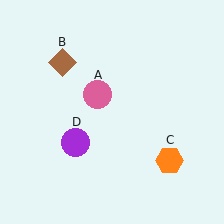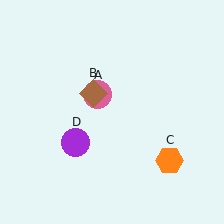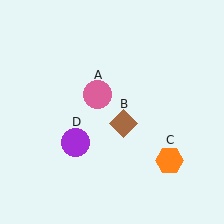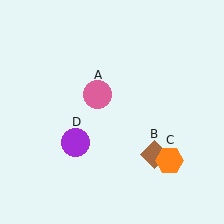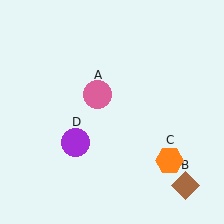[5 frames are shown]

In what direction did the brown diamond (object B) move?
The brown diamond (object B) moved down and to the right.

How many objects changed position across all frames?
1 object changed position: brown diamond (object B).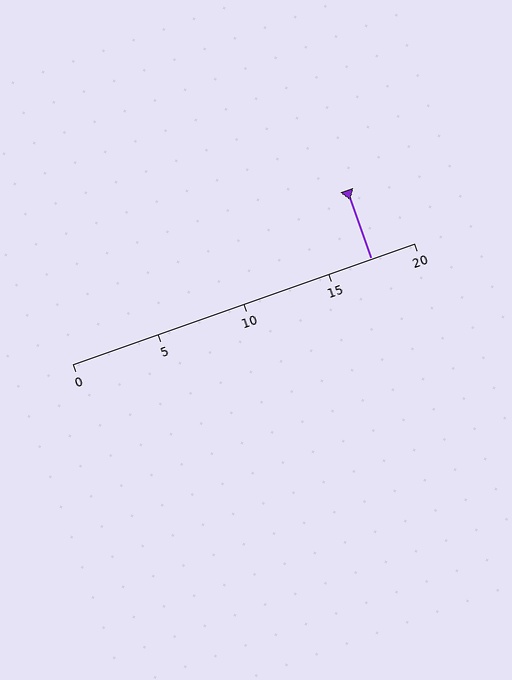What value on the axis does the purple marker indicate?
The marker indicates approximately 17.5.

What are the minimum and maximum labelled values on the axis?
The axis runs from 0 to 20.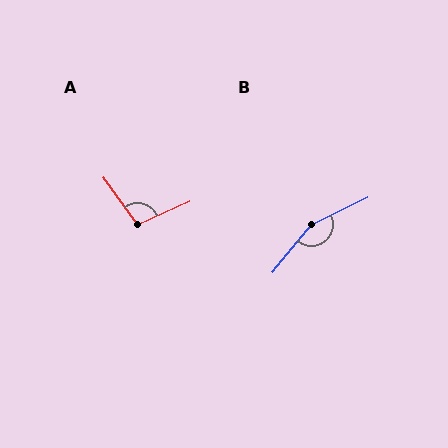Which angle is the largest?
B, at approximately 156 degrees.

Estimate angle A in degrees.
Approximately 101 degrees.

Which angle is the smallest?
A, at approximately 101 degrees.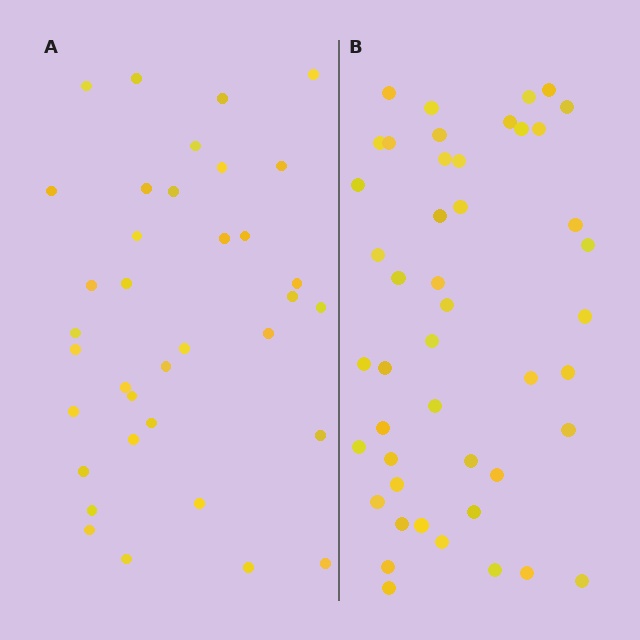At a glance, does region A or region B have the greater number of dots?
Region B (the right region) has more dots.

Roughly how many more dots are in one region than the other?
Region B has roughly 10 or so more dots than region A.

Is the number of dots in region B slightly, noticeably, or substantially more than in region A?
Region B has noticeably more, but not dramatically so. The ratio is roughly 1.3 to 1.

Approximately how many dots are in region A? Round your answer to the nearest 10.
About 40 dots. (The exact count is 36, which rounds to 40.)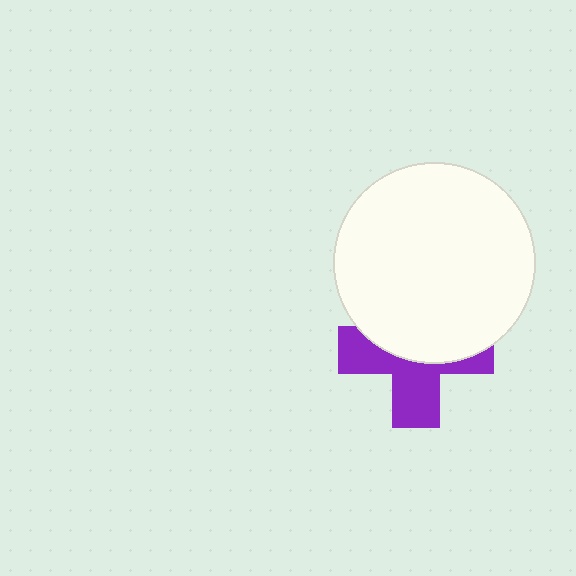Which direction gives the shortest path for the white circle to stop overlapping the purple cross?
Moving up gives the shortest separation.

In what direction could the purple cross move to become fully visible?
The purple cross could move down. That would shift it out from behind the white circle entirely.